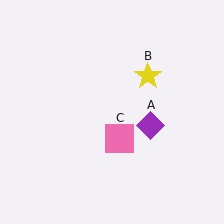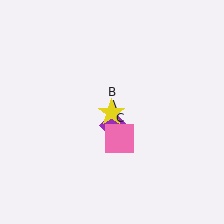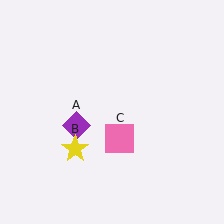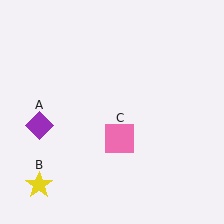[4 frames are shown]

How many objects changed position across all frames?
2 objects changed position: purple diamond (object A), yellow star (object B).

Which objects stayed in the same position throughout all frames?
Pink square (object C) remained stationary.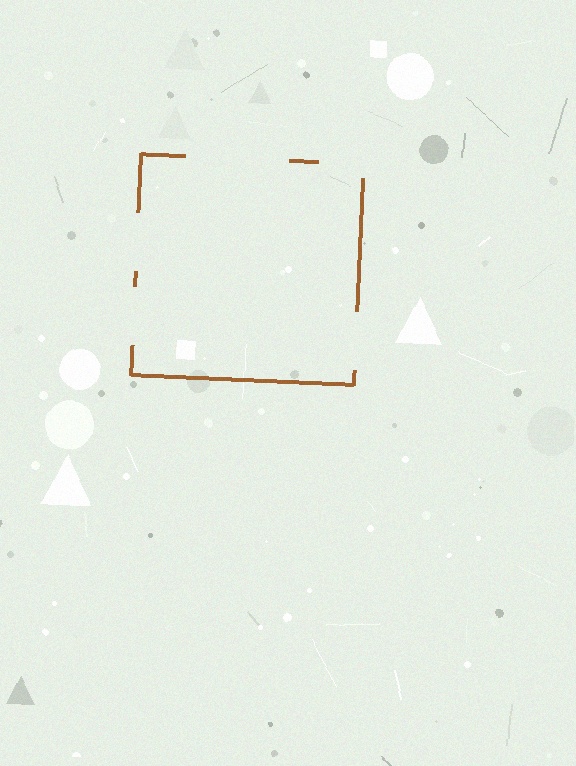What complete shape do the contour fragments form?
The contour fragments form a square.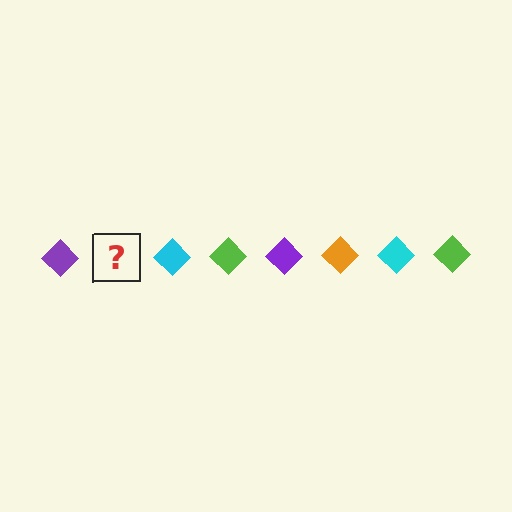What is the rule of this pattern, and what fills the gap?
The rule is that the pattern cycles through purple, orange, cyan, lime diamonds. The gap should be filled with an orange diamond.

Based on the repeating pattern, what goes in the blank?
The blank should be an orange diamond.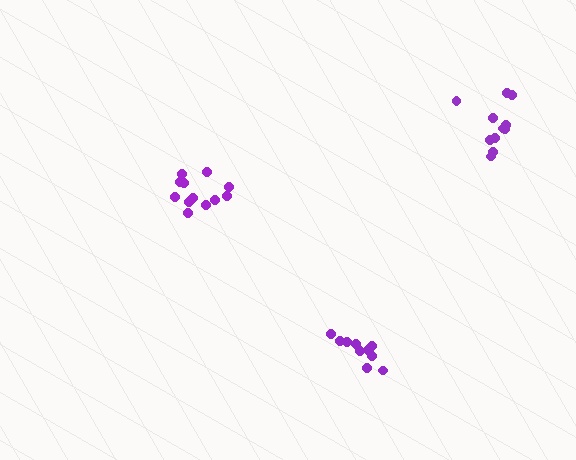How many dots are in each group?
Group 1: 10 dots, Group 2: 11 dots, Group 3: 12 dots (33 total).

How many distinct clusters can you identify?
There are 3 distinct clusters.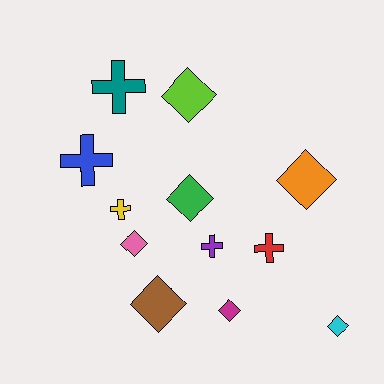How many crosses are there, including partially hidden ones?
There are 5 crosses.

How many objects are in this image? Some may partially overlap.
There are 12 objects.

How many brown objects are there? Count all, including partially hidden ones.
There is 1 brown object.